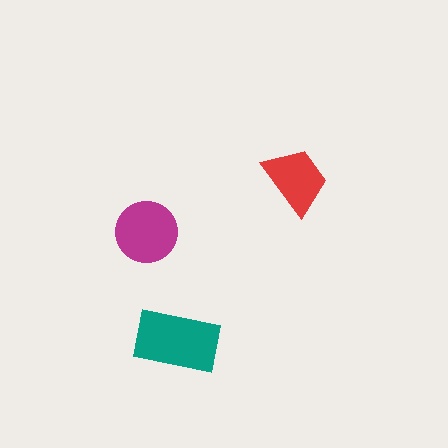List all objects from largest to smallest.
The teal rectangle, the magenta circle, the red trapezoid.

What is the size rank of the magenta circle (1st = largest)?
2nd.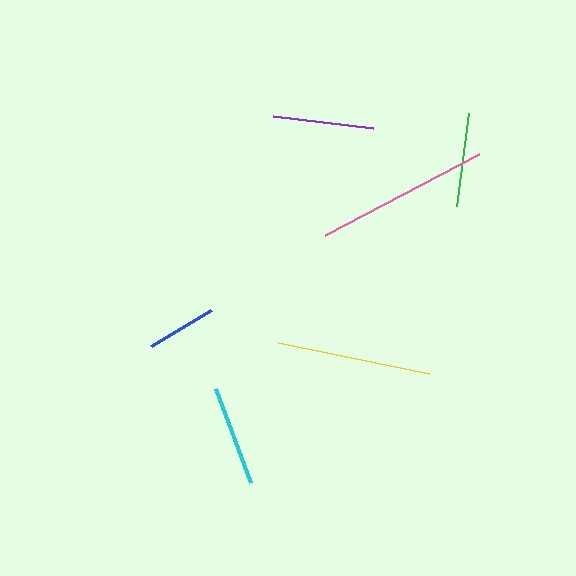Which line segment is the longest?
The pink line is the longest at approximately 174 pixels.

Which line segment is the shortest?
The blue line is the shortest at approximately 70 pixels.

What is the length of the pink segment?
The pink segment is approximately 174 pixels long.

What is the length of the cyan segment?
The cyan segment is approximately 100 pixels long.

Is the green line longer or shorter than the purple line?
The purple line is longer than the green line.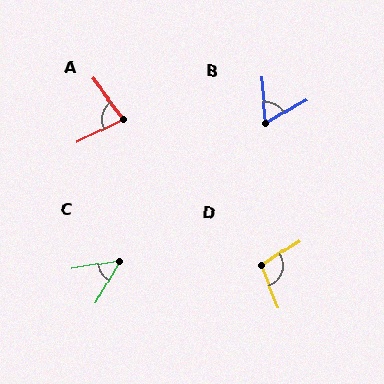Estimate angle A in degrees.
Approximately 79 degrees.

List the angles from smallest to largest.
C (52°), B (65°), A (79°), D (101°).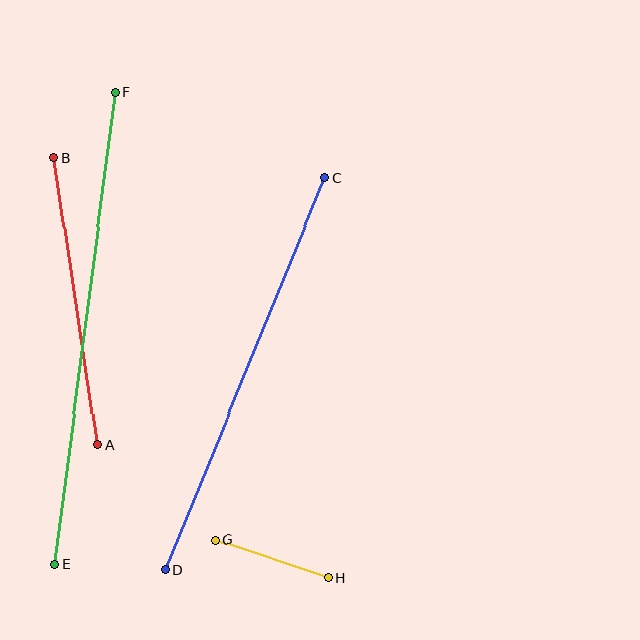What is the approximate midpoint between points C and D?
The midpoint is at approximately (245, 374) pixels.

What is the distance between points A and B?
The distance is approximately 290 pixels.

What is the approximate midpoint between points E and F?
The midpoint is at approximately (85, 329) pixels.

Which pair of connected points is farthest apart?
Points E and F are farthest apart.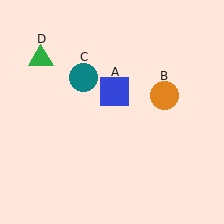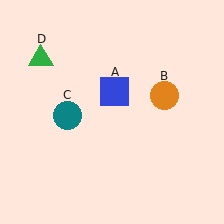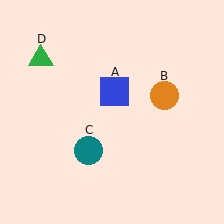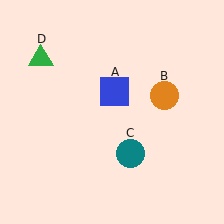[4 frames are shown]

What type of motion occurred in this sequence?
The teal circle (object C) rotated counterclockwise around the center of the scene.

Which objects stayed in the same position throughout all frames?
Blue square (object A) and orange circle (object B) and green triangle (object D) remained stationary.